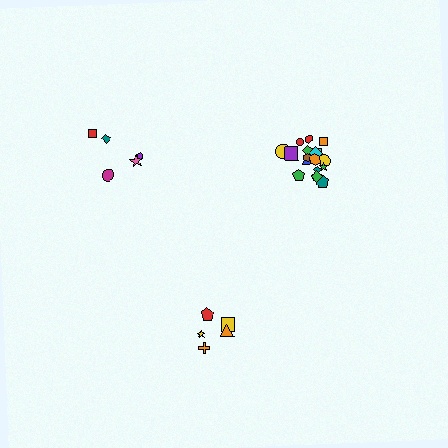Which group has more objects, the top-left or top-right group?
The top-right group.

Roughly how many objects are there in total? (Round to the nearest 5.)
Roughly 30 objects in total.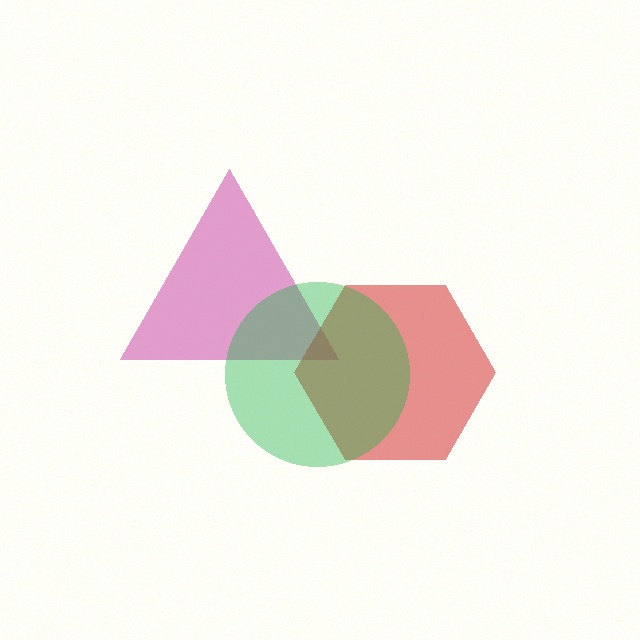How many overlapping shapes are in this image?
There are 3 overlapping shapes in the image.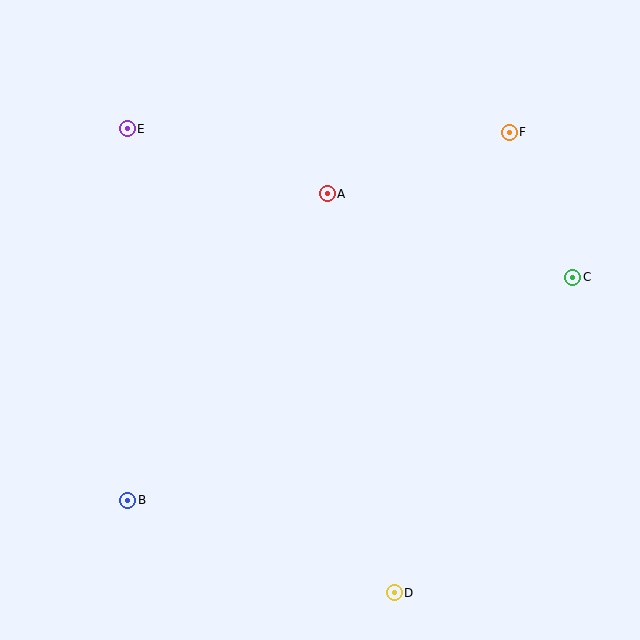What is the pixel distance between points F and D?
The distance between F and D is 474 pixels.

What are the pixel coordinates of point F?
Point F is at (509, 132).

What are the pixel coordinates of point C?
Point C is at (573, 277).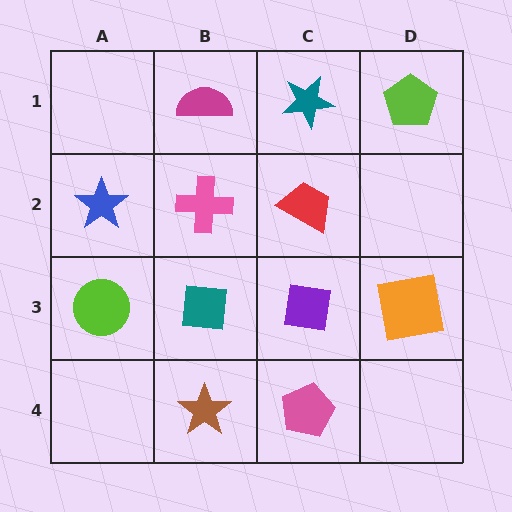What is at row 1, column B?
A magenta semicircle.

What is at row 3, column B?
A teal square.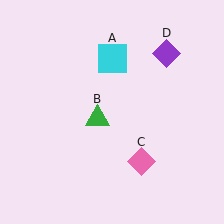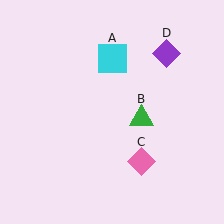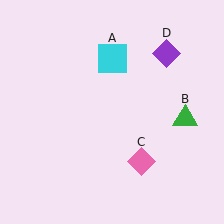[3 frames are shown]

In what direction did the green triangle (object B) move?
The green triangle (object B) moved right.